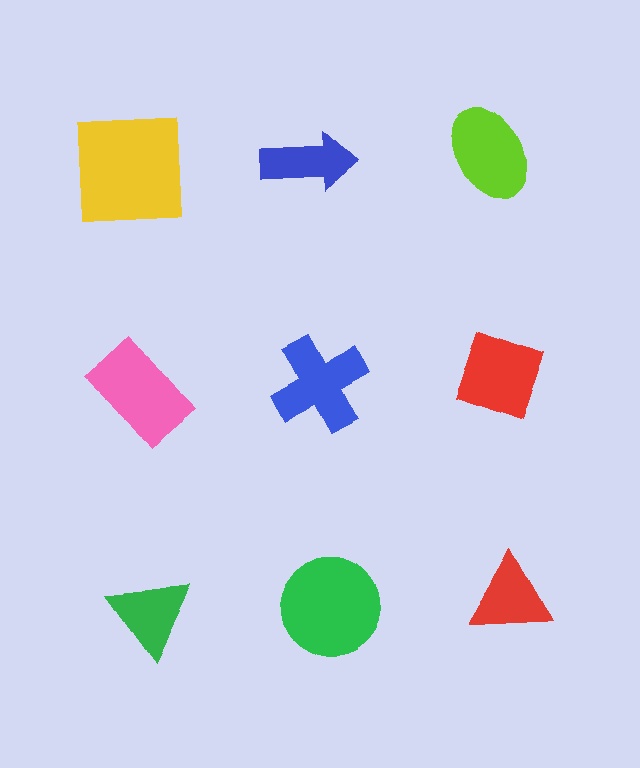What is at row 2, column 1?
A pink rectangle.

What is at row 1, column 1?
A yellow square.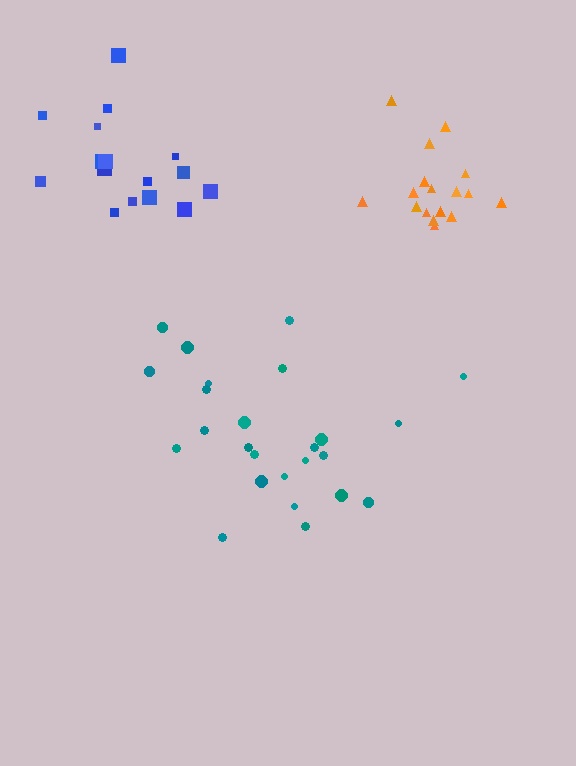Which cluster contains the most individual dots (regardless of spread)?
Teal (25).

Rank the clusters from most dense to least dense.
orange, teal, blue.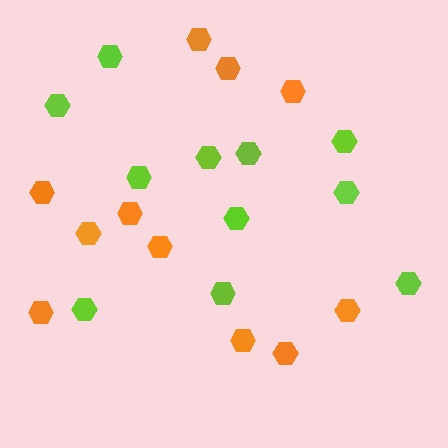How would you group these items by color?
There are 2 groups: one group of orange hexagons (11) and one group of lime hexagons (11).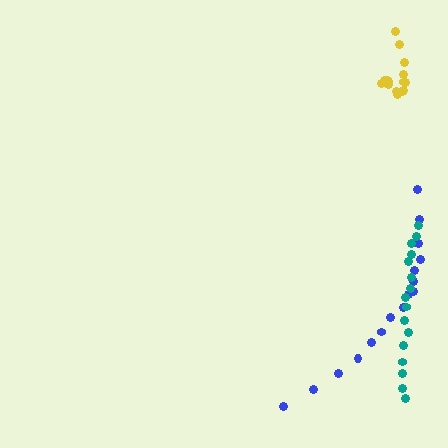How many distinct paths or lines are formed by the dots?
There are 3 distinct paths.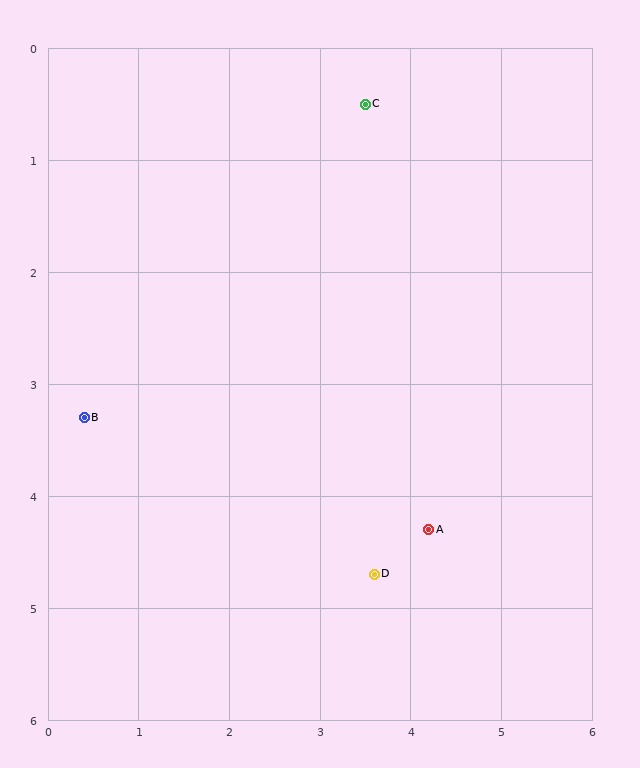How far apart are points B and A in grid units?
Points B and A are about 3.9 grid units apart.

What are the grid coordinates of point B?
Point B is at approximately (0.4, 3.3).